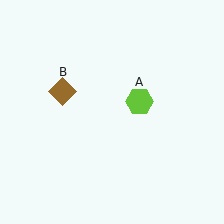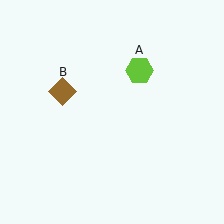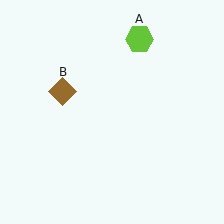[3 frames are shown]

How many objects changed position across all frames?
1 object changed position: lime hexagon (object A).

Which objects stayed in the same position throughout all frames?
Brown diamond (object B) remained stationary.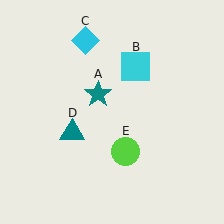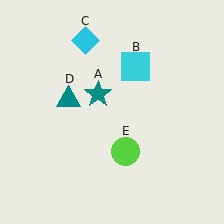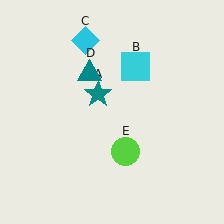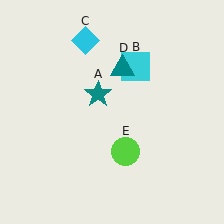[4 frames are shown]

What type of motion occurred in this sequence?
The teal triangle (object D) rotated clockwise around the center of the scene.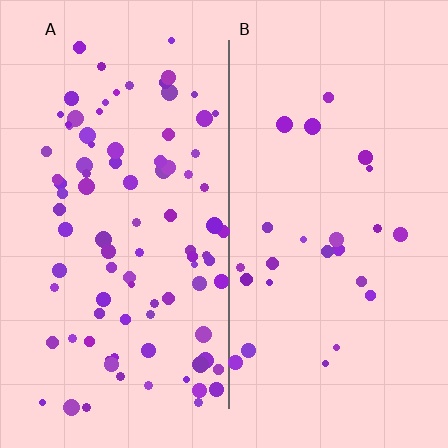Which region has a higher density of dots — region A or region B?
A (the left).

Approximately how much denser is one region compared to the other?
Approximately 3.6× — region A over region B.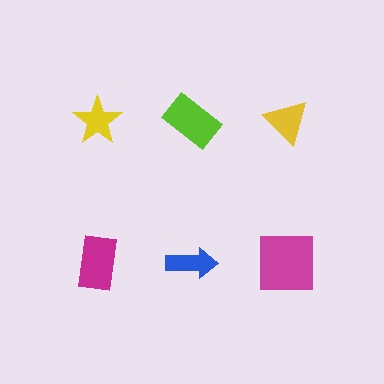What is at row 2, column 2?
A blue arrow.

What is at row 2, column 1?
A magenta rectangle.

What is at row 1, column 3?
A yellow triangle.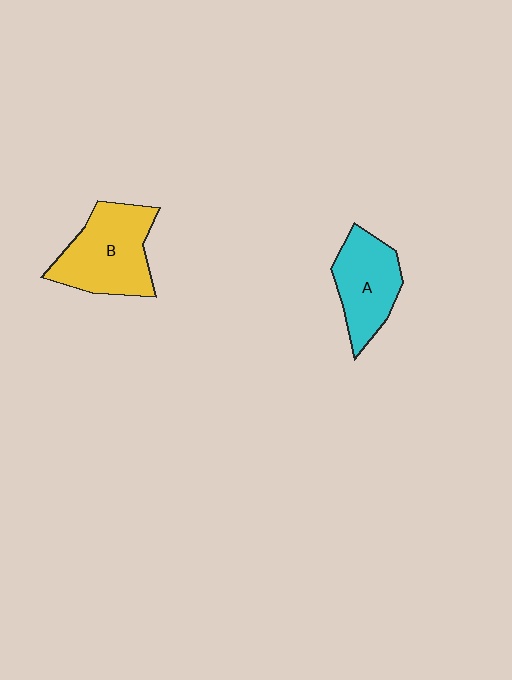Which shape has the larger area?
Shape B (yellow).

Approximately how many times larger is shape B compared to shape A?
Approximately 1.3 times.